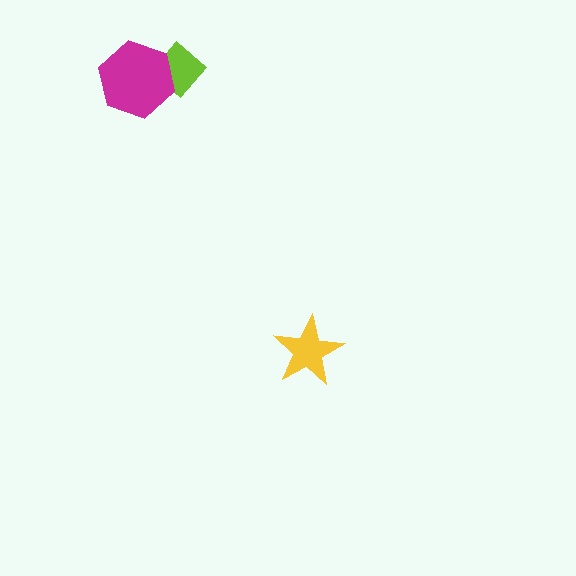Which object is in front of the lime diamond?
The magenta hexagon is in front of the lime diamond.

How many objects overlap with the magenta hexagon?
1 object overlaps with the magenta hexagon.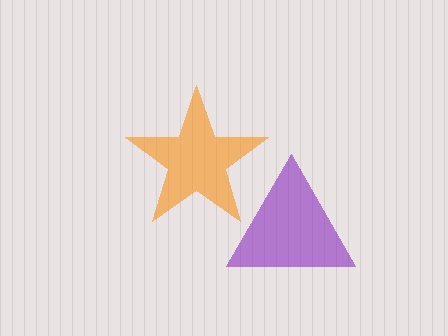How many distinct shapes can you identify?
There are 2 distinct shapes: a purple triangle, an orange star.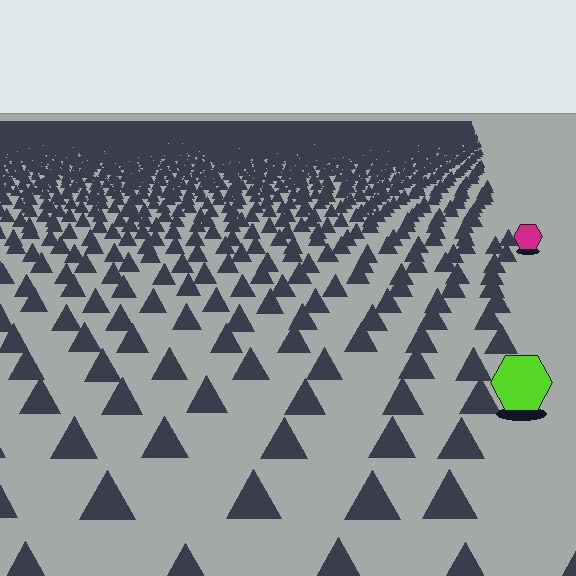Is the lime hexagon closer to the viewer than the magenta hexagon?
Yes. The lime hexagon is closer — you can tell from the texture gradient: the ground texture is coarser near it.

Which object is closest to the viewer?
The lime hexagon is closest. The texture marks near it are larger and more spread out.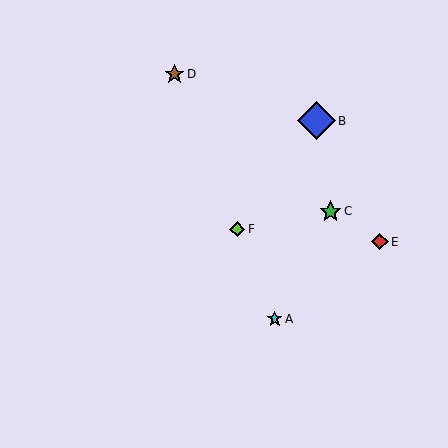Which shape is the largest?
The blue diamond (labeled B) is the largest.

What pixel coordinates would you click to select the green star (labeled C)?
Click at (330, 211) to select the green star C.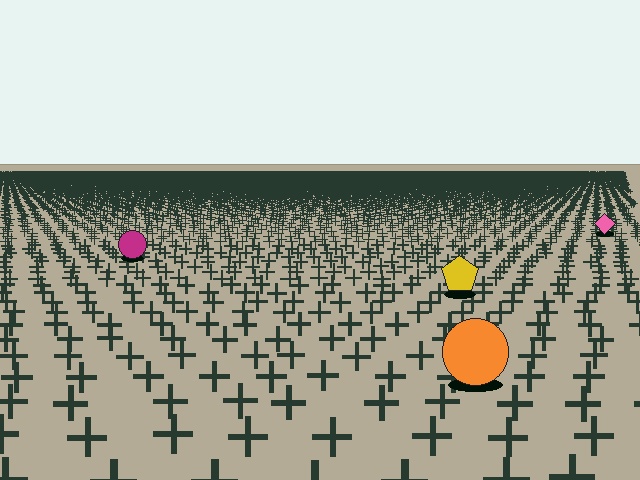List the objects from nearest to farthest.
From nearest to farthest: the orange circle, the yellow pentagon, the magenta circle, the pink diamond.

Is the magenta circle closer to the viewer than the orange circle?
No. The orange circle is closer — you can tell from the texture gradient: the ground texture is coarser near it.